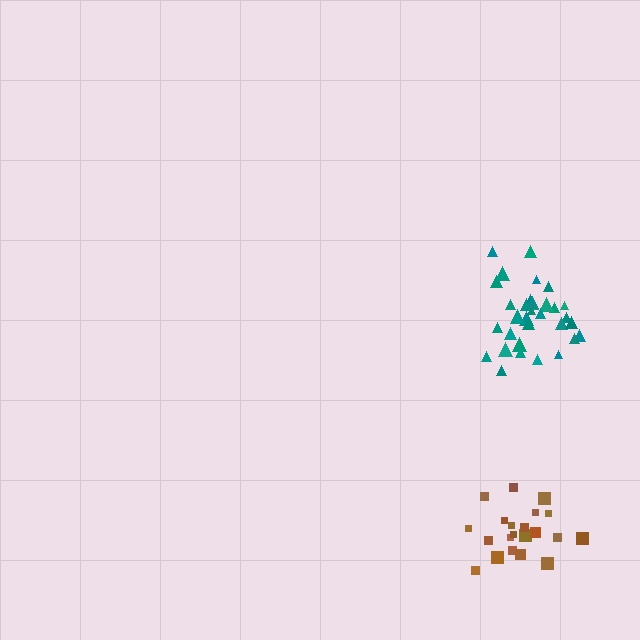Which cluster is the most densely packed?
Brown.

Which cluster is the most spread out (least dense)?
Teal.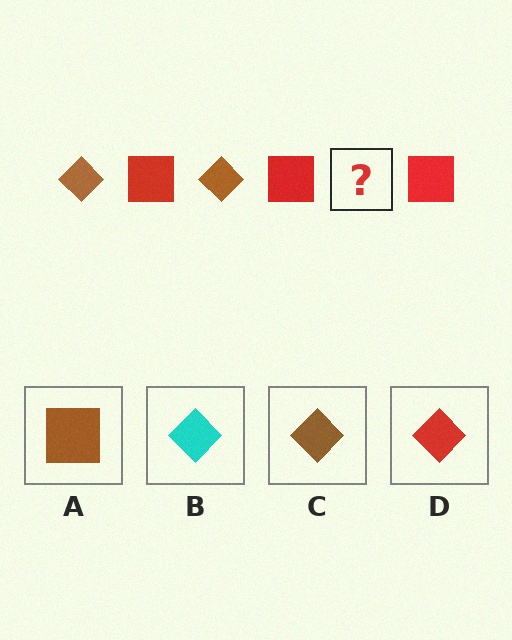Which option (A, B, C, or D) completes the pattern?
C.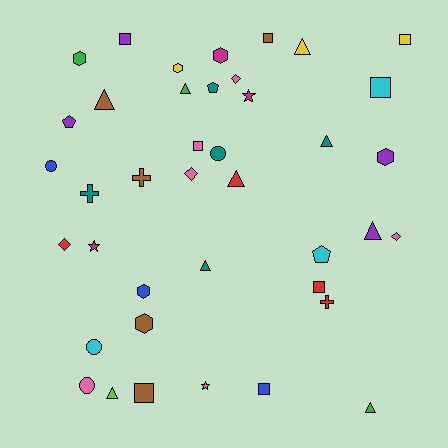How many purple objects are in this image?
There are 4 purple objects.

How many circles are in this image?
There are 4 circles.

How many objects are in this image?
There are 40 objects.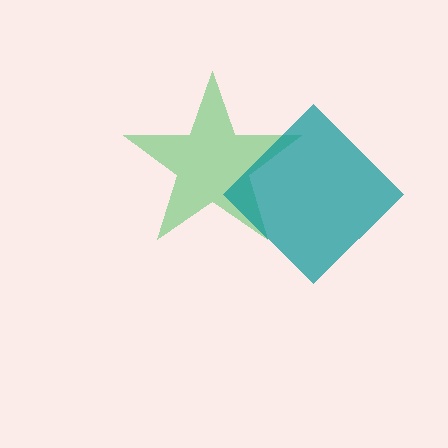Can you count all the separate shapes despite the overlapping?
Yes, there are 2 separate shapes.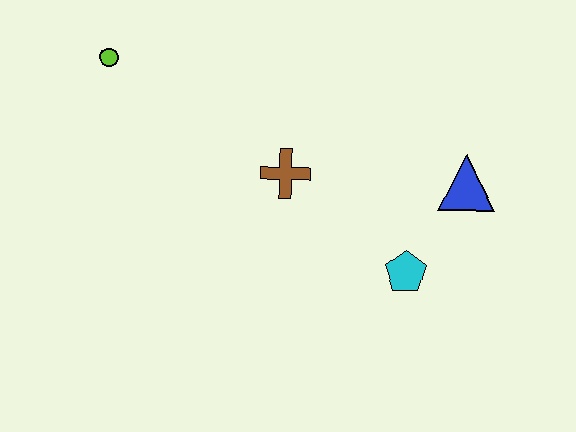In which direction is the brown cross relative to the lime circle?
The brown cross is to the right of the lime circle.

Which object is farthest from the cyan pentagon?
The lime circle is farthest from the cyan pentagon.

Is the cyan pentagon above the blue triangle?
No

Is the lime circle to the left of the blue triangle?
Yes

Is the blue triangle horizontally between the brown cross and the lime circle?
No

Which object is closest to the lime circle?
The brown cross is closest to the lime circle.